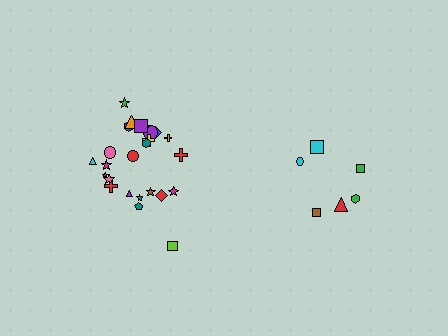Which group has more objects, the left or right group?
The left group.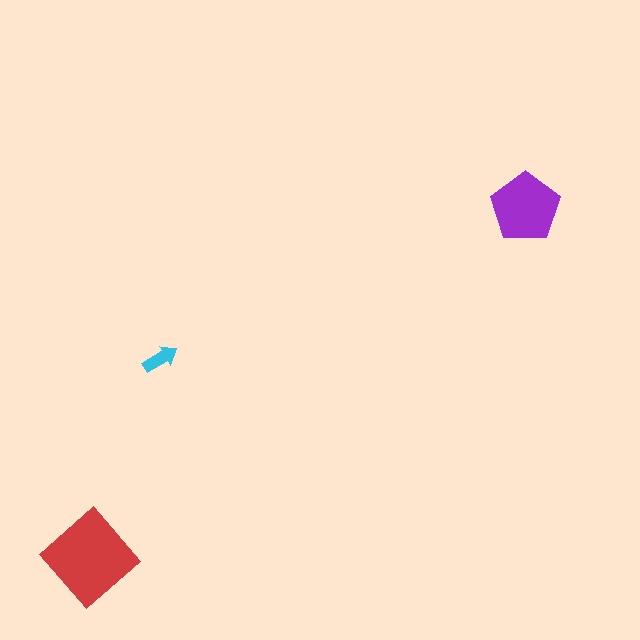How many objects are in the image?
There are 3 objects in the image.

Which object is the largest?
The red diamond.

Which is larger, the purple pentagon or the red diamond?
The red diamond.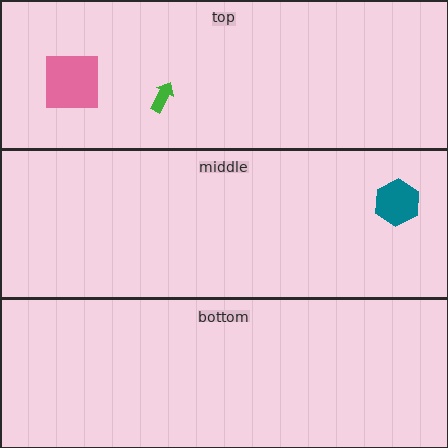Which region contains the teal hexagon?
The middle region.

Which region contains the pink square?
The top region.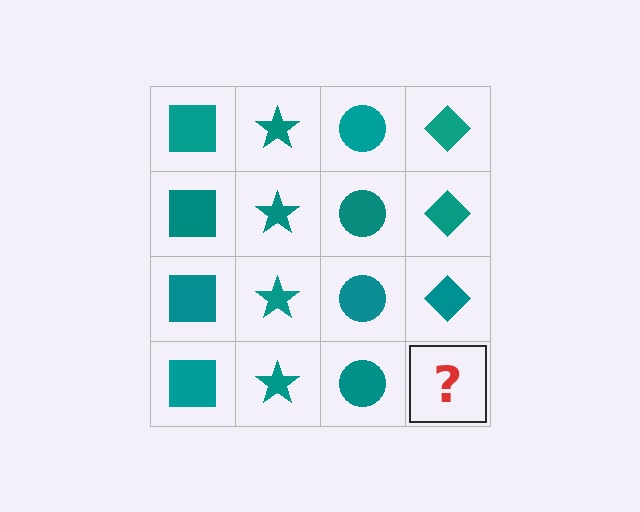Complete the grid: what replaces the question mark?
The question mark should be replaced with a teal diamond.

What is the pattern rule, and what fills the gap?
The rule is that each column has a consistent shape. The gap should be filled with a teal diamond.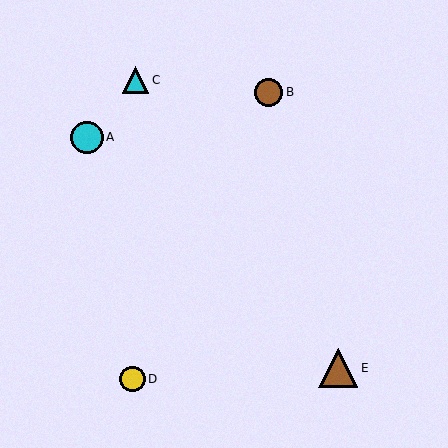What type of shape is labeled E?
Shape E is a brown triangle.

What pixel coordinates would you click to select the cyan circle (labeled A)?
Click at (87, 137) to select the cyan circle A.